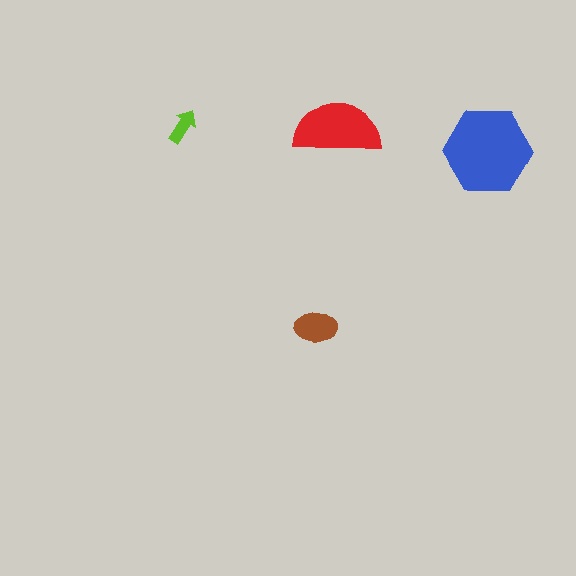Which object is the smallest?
The lime arrow.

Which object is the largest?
The blue hexagon.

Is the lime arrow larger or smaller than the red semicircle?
Smaller.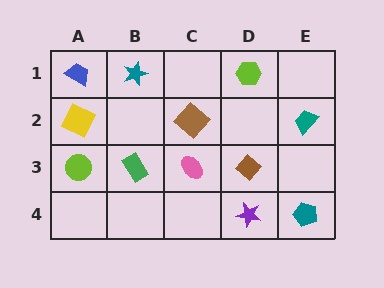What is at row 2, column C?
A brown diamond.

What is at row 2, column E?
A teal trapezoid.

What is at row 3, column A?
A lime circle.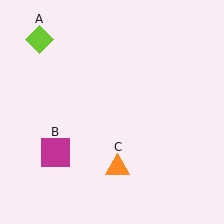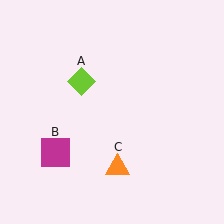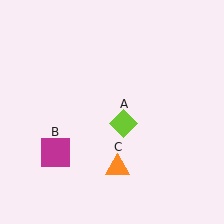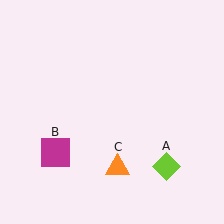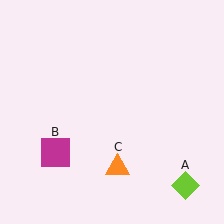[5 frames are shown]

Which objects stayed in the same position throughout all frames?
Magenta square (object B) and orange triangle (object C) remained stationary.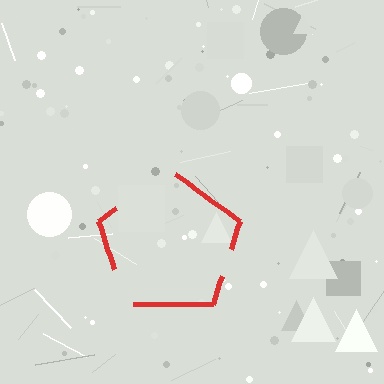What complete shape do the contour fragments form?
The contour fragments form a pentagon.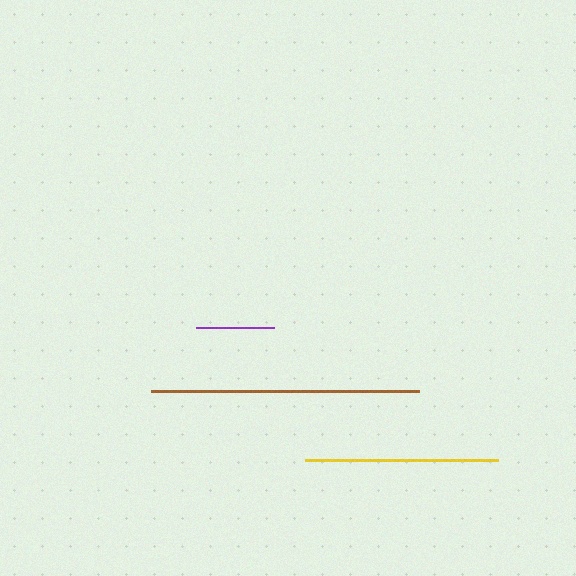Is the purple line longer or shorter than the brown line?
The brown line is longer than the purple line.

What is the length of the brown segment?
The brown segment is approximately 268 pixels long.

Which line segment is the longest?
The brown line is the longest at approximately 268 pixels.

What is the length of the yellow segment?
The yellow segment is approximately 192 pixels long.